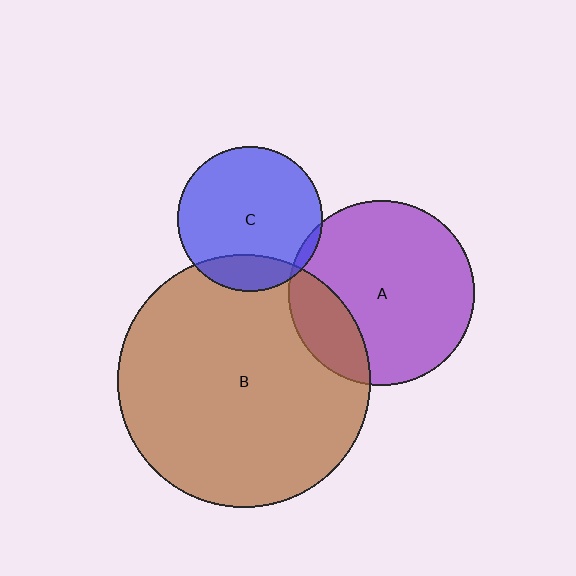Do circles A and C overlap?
Yes.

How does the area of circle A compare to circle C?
Approximately 1.6 times.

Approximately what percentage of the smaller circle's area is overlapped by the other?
Approximately 5%.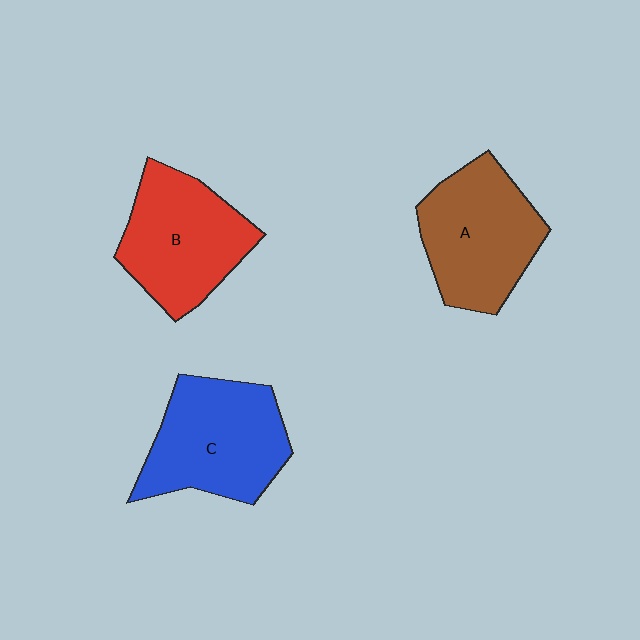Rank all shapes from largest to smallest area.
From largest to smallest: C (blue), A (brown), B (red).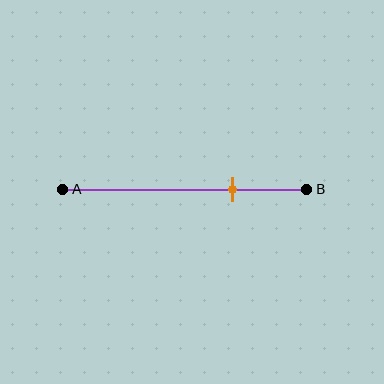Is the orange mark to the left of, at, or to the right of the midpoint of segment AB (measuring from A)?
The orange mark is to the right of the midpoint of segment AB.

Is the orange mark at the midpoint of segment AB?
No, the mark is at about 70% from A, not at the 50% midpoint.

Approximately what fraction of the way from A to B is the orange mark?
The orange mark is approximately 70% of the way from A to B.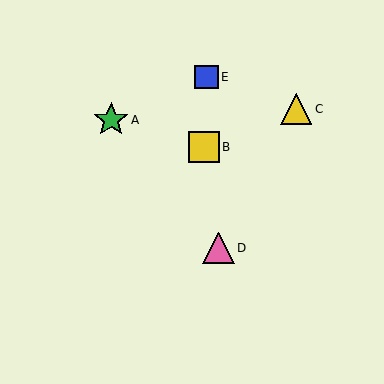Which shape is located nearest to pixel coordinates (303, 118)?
The yellow triangle (labeled C) at (296, 109) is nearest to that location.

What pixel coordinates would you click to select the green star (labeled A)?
Click at (111, 120) to select the green star A.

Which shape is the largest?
The green star (labeled A) is the largest.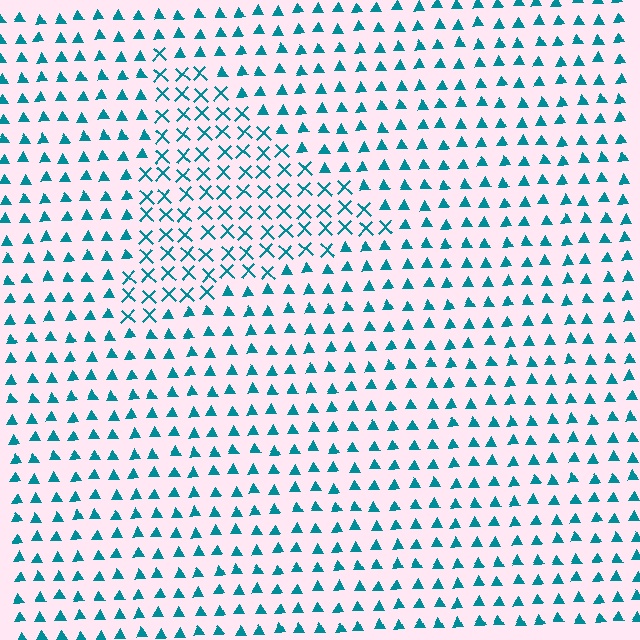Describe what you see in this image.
The image is filled with small teal elements arranged in a uniform grid. A triangle-shaped region contains X marks, while the surrounding area contains triangles. The boundary is defined purely by the change in element shape.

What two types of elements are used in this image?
The image uses X marks inside the triangle region and triangles outside it.